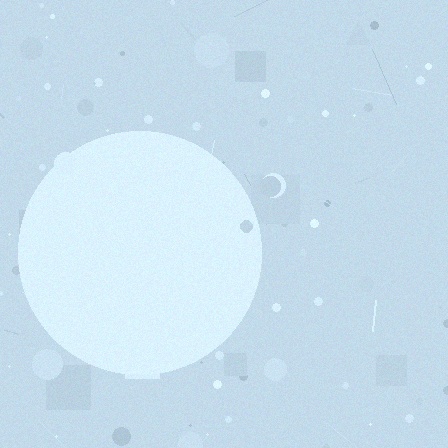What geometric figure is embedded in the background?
A circle is embedded in the background.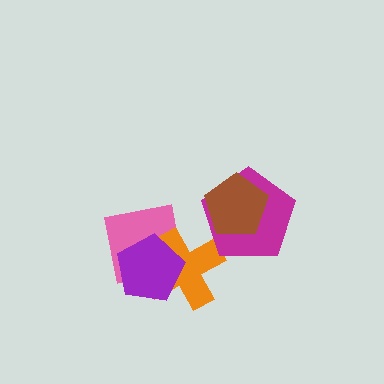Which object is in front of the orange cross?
The purple pentagon is in front of the orange cross.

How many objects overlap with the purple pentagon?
2 objects overlap with the purple pentagon.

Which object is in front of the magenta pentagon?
The brown pentagon is in front of the magenta pentagon.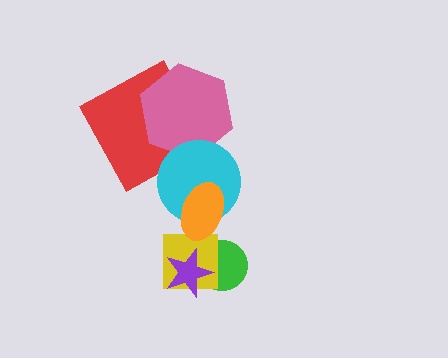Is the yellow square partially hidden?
Yes, it is partially covered by another shape.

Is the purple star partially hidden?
No, no other shape covers it.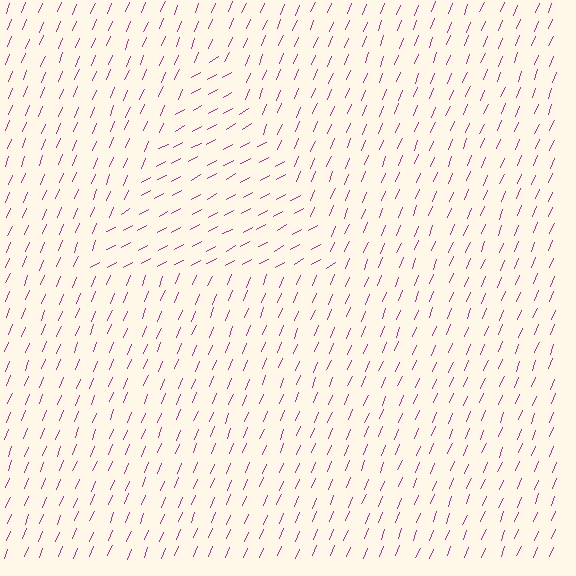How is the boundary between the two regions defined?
The boundary is defined purely by a change in line orientation (approximately 38 degrees difference). All lines are the same color and thickness.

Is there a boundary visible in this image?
Yes, there is a texture boundary formed by a change in line orientation.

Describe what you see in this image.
The image is filled with small magenta line segments. A triangle region in the image has lines oriented differently from the surrounding lines, creating a visible texture boundary.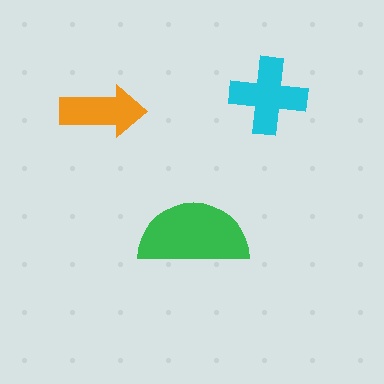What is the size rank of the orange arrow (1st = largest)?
3rd.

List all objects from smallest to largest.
The orange arrow, the cyan cross, the green semicircle.